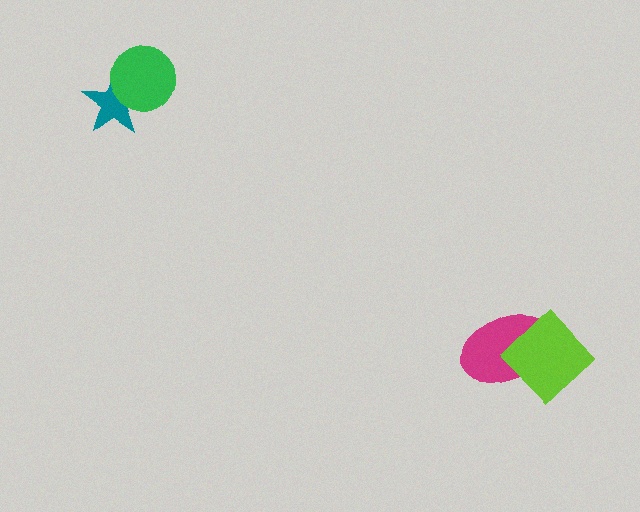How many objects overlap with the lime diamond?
1 object overlaps with the lime diamond.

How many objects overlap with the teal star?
1 object overlaps with the teal star.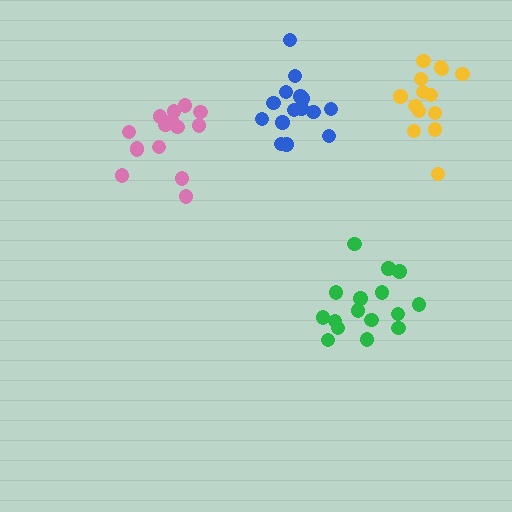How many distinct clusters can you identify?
There are 4 distinct clusters.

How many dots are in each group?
Group 1: 15 dots, Group 2: 14 dots, Group 3: 16 dots, Group 4: 15 dots (60 total).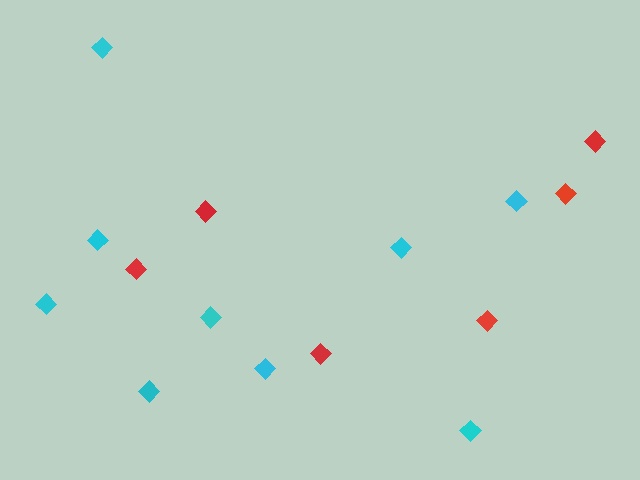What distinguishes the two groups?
There are 2 groups: one group of red diamonds (6) and one group of cyan diamonds (9).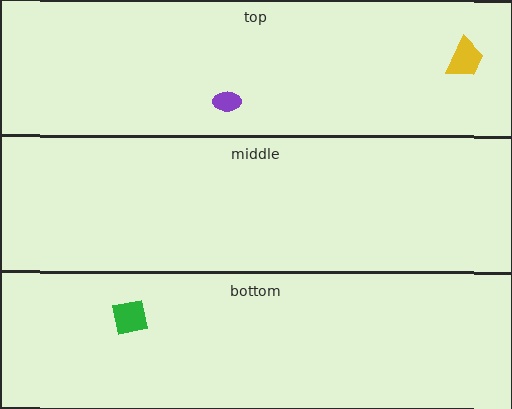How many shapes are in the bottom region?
1.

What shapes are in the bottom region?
The green square.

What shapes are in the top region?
The purple ellipse, the yellow trapezoid.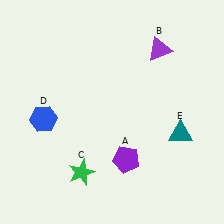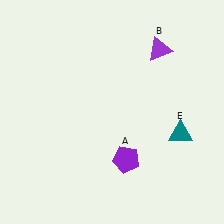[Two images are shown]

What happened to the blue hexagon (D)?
The blue hexagon (D) was removed in Image 2. It was in the bottom-left area of Image 1.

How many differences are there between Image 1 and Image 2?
There are 2 differences between the two images.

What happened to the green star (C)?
The green star (C) was removed in Image 2. It was in the bottom-left area of Image 1.